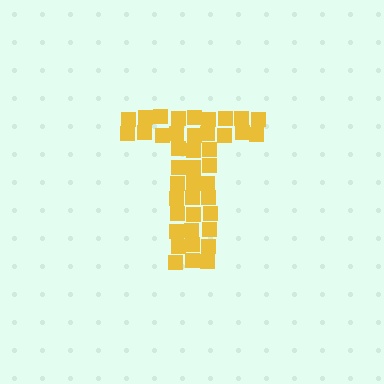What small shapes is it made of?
It is made of small squares.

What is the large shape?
The large shape is the letter T.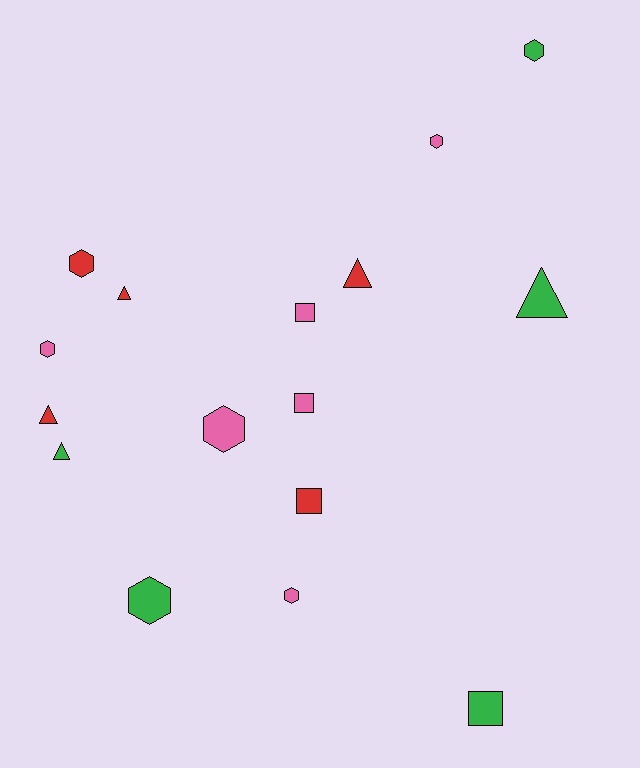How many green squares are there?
There is 1 green square.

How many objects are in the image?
There are 16 objects.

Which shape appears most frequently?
Hexagon, with 7 objects.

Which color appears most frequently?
Pink, with 6 objects.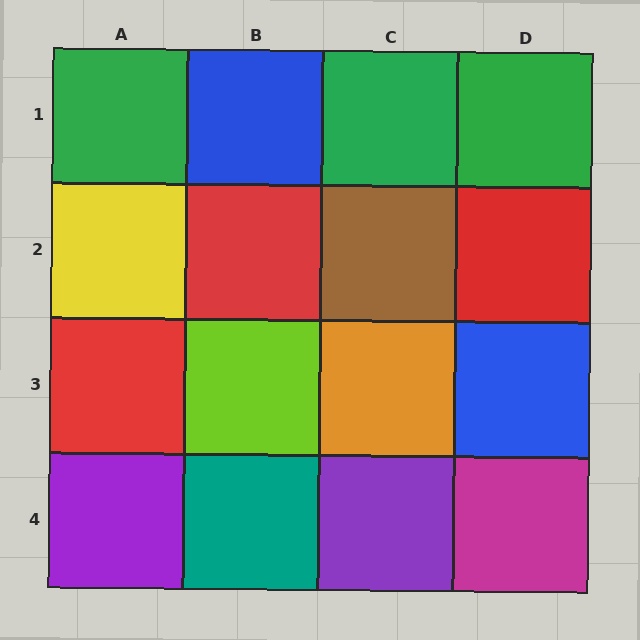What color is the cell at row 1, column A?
Green.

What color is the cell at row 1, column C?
Green.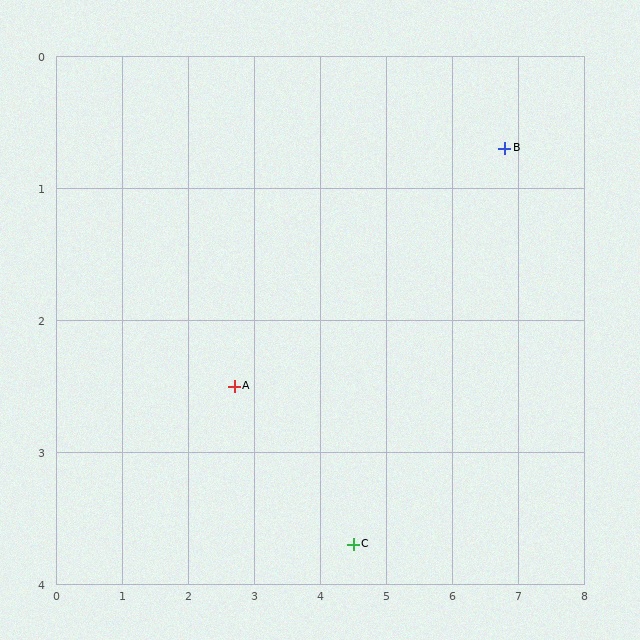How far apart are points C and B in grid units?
Points C and B are about 3.8 grid units apart.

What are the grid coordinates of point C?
Point C is at approximately (4.5, 3.7).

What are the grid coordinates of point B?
Point B is at approximately (6.8, 0.7).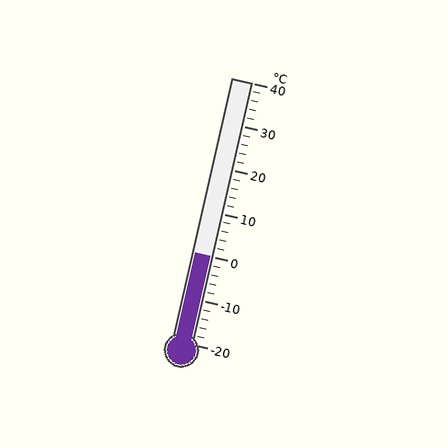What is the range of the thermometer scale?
The thermometer scale ranges from -20°C to 40°C.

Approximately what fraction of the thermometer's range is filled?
The thermometer is filled to approximately 35% of its range.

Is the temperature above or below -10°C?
The temperature is above -10°C.